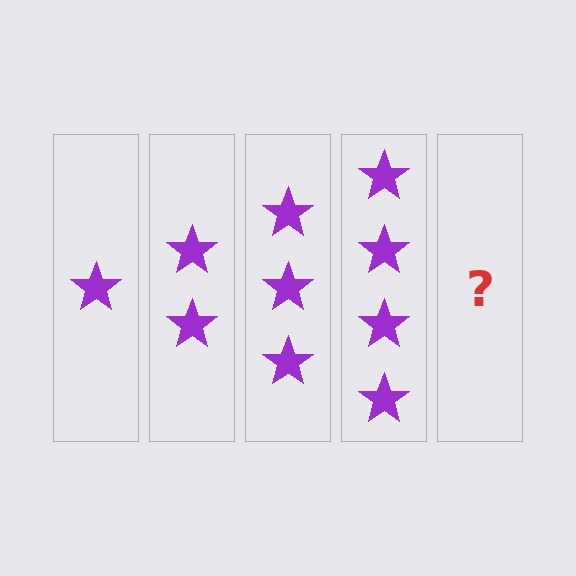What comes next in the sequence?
The next element should be 5 stars.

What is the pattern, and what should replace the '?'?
The pattern is that each step adds one more star. The '?' should be 5 stars.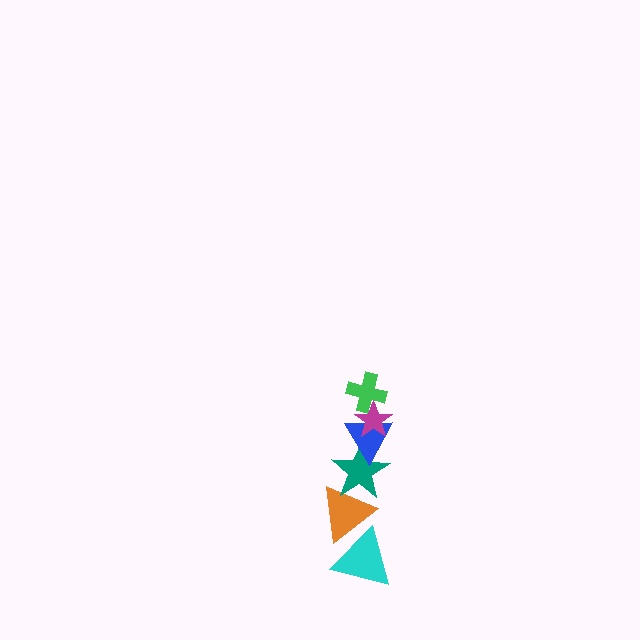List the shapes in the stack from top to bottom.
From top to bottom: the green cross, the magenta star, the blue triangle, the teal star, the orange triangle, the cyan triangle.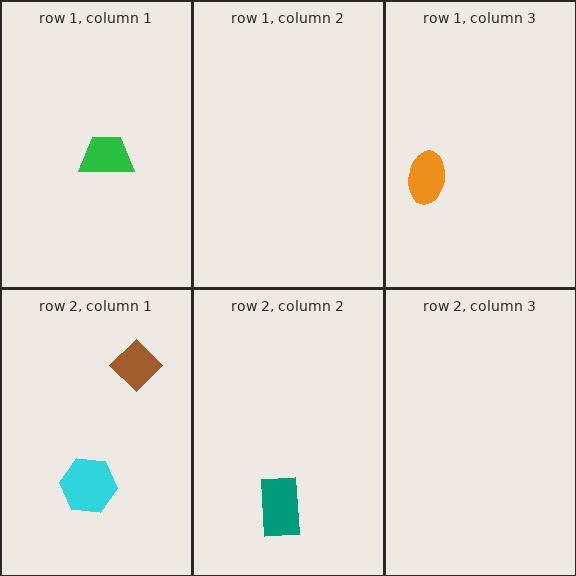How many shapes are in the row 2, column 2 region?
1.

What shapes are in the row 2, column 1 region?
The cyan hexagon, the brown diamond.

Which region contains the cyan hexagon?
The row 2, column 1 region.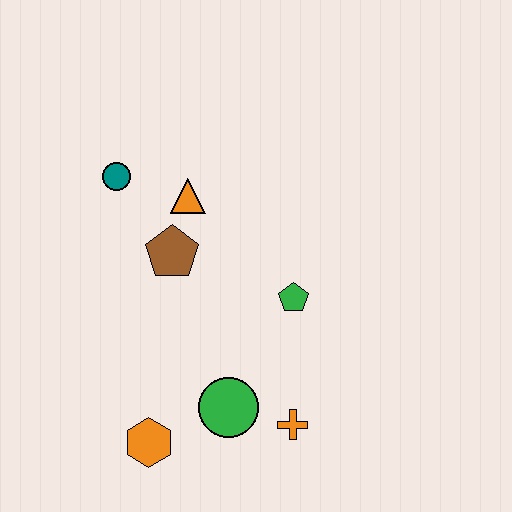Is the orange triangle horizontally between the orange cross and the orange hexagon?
Yes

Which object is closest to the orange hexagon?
The green circle is closest to the orange hexagon.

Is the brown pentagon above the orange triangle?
No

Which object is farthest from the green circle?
The teal circle is farthest from the green circle.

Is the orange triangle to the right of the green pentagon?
No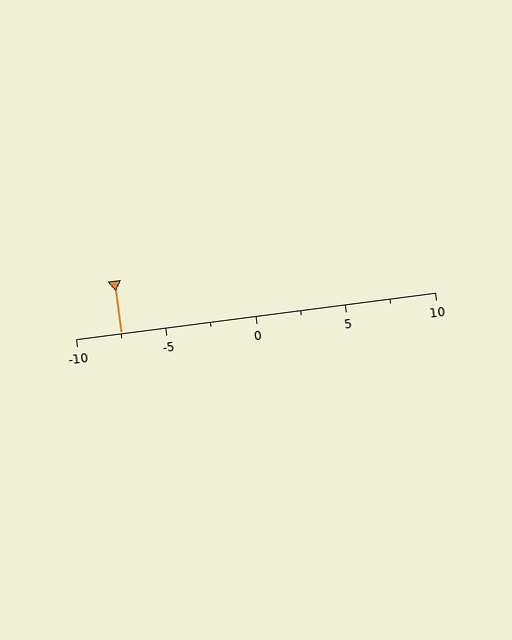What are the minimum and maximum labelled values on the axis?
The axis runs from -10 to 10.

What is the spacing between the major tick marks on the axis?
The major ticks are spaced 5 apart.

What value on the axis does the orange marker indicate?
The marker indicates approximately -7.5.